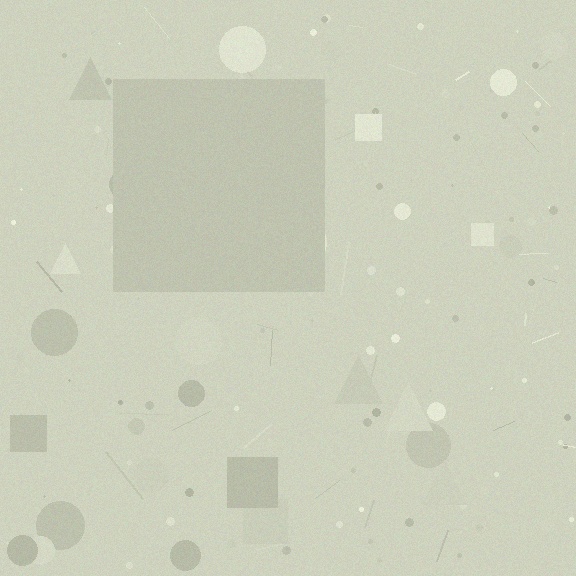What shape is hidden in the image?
A square is hidden in the image.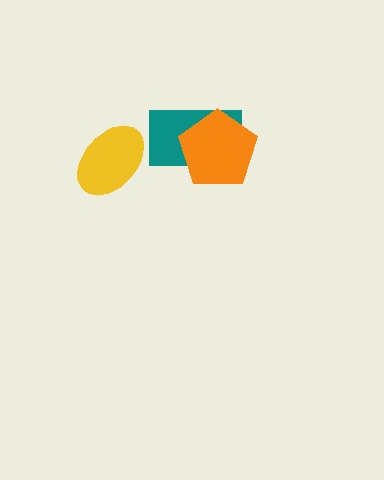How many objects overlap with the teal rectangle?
1 object overlaps with the teal rectangle.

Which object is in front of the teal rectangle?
The orange pentagon is in front of the teal rectangle.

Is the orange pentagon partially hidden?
No, no other shape covers it.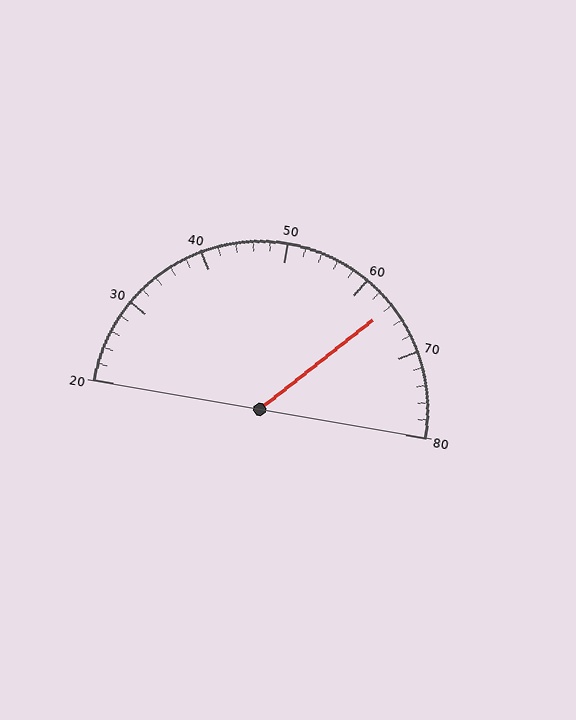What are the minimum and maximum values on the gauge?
The gauge ranges from 20 to 80.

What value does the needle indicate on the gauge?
The needle indicates approximately 64.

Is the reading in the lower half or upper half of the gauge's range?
The reading is in the upper half of the range (20 to 80).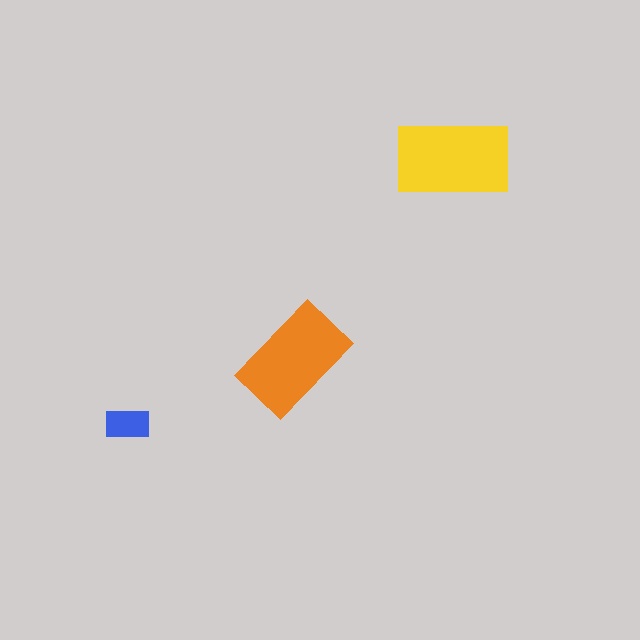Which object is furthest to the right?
The yellow rectangle is rightmost.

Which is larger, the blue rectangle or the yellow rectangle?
The yellow one.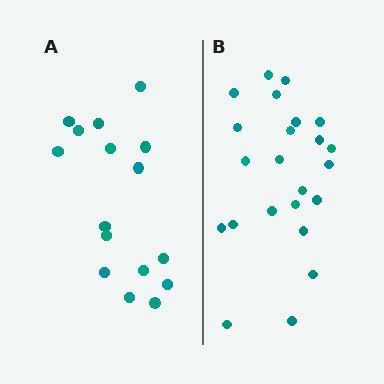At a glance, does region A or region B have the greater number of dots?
Region B (the right region) has more dots.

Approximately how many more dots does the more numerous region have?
Region B has roughly 8 or so more dots than region A.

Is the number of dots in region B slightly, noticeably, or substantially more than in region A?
Region B has noticeably more, but not dramatically so. The ratio is roughly 1.4 to 1.